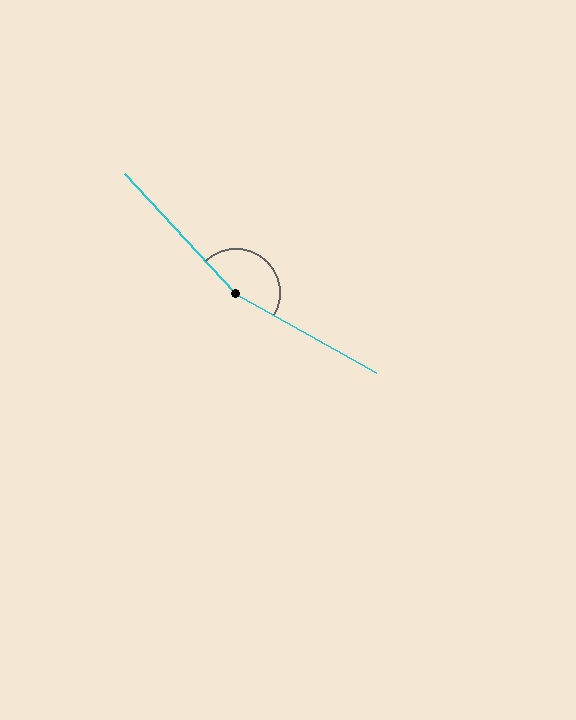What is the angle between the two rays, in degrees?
Approximately 162 degrees.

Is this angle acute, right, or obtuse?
It is obtuse.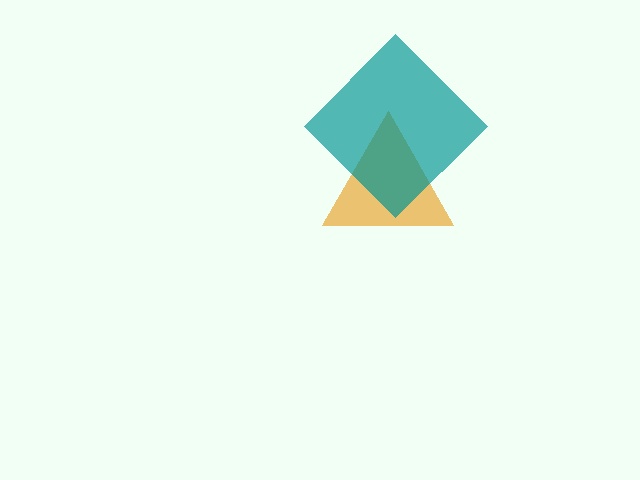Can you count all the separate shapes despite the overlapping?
Yes, there are 2 separate shapes.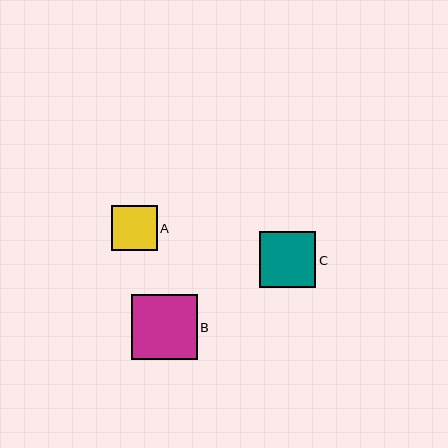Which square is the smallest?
Square A is the smallest with a size of approximately 46 pixels.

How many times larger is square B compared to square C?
Square B is approximately 1.2 times the size of square C.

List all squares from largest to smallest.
From largest to smallest: B, C, A.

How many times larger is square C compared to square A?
Square C is approximately 1.2 times the size of square A.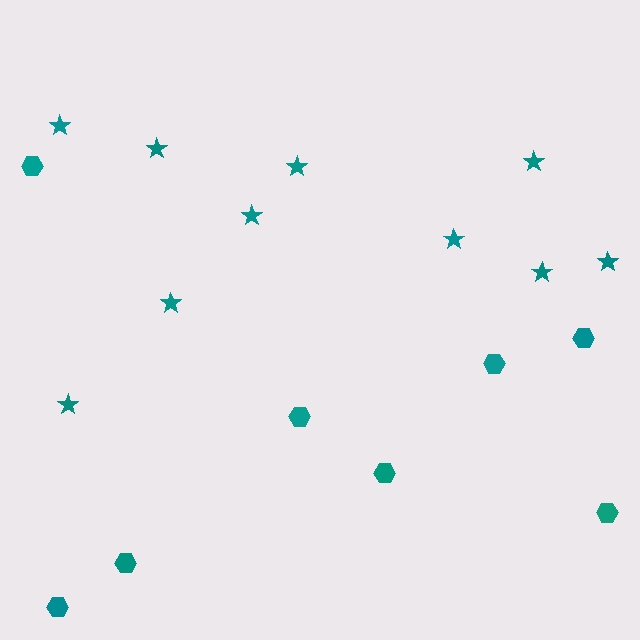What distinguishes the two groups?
There are 2 groups: one group of hexagons (8) and one group of stars (10).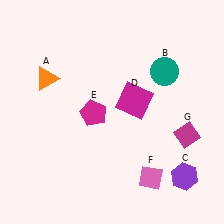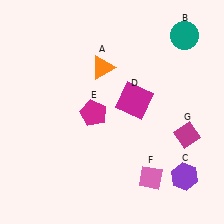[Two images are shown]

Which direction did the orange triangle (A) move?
The orange triangle (A) moved right.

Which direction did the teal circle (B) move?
The teal circle (B) moved up.